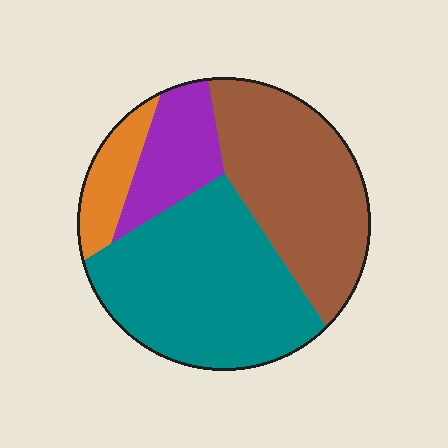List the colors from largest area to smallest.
From largest to smallest: teal, brown, purple, orange.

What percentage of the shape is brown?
Brown takes up between a quarter and a half of the shape.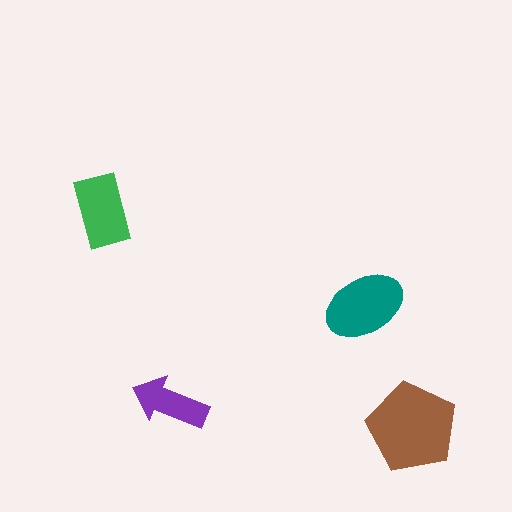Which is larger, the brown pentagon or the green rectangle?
The brown pentagon.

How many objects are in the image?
There are 4 objects in the image.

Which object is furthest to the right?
The brown pentagon is rightmost.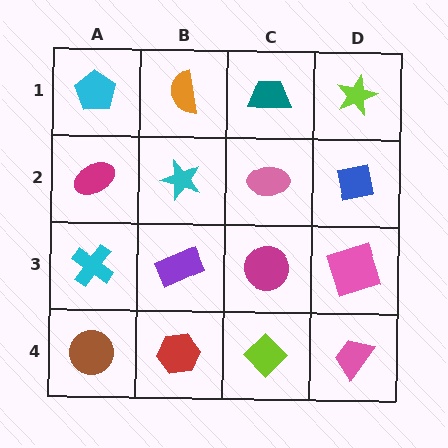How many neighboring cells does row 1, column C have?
3.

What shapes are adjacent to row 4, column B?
A purple rectangle (row 3, column B), a brown circle (row 4, column A), a lime diamond (row 4, column C).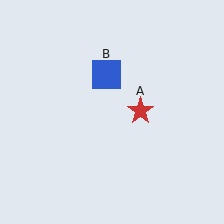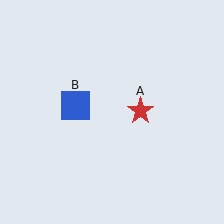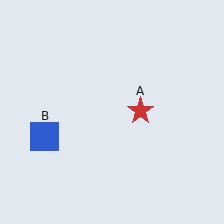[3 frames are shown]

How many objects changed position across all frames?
1 object changed position: blue square (object B).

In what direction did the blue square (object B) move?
The blue square (object B) moved down and to the left.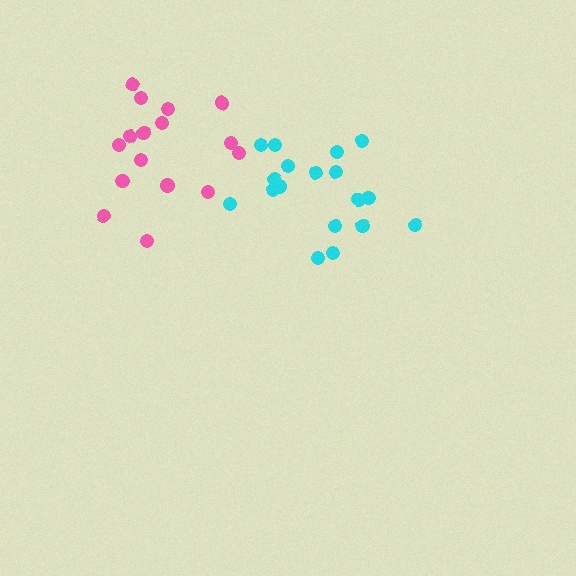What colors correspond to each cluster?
The clusters are colored: pink, cyan.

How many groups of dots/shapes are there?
There are 2 groups.